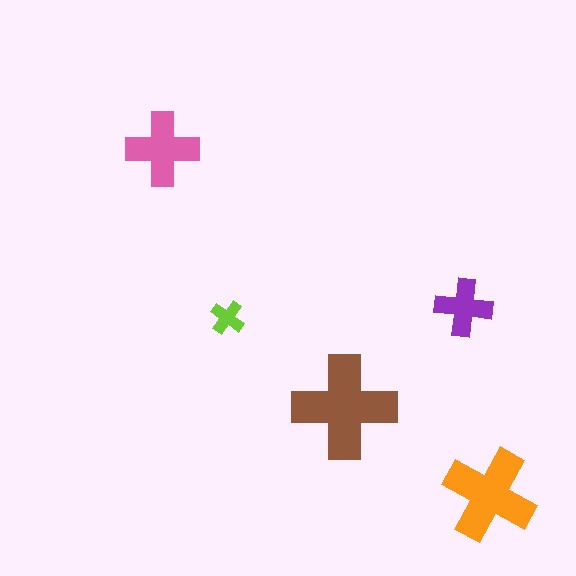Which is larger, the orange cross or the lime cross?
The orange one.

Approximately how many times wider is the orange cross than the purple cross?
About 1.5 times wider.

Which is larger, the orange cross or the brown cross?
The brown one.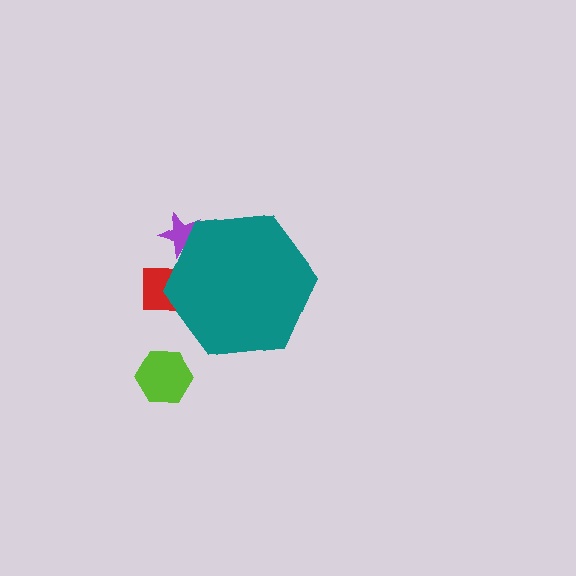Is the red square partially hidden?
Yes, the red square is partially hidden behind the teal hexagon.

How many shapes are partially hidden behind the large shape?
2 shapes are partially hidden.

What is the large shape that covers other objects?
A teal hexagon.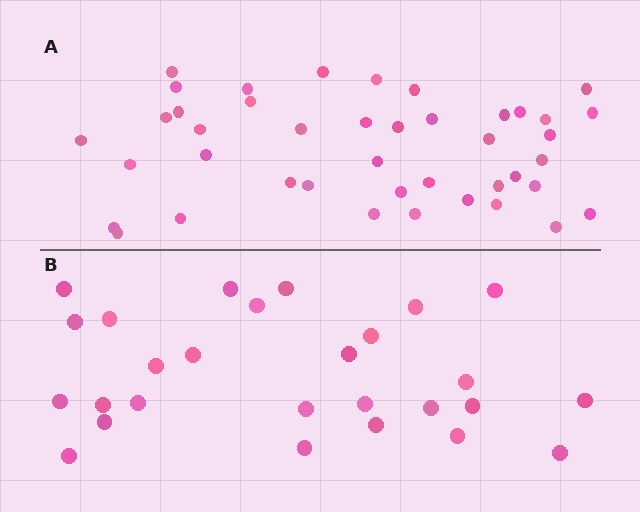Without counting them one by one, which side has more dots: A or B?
Region A (the top region) has more dots.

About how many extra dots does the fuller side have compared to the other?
Region A has approximately 15 more dots than region B.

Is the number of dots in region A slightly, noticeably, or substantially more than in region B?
Region A has substantially more. The ratio is roughly 1.6 to 1.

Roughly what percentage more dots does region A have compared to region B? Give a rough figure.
About 55% more.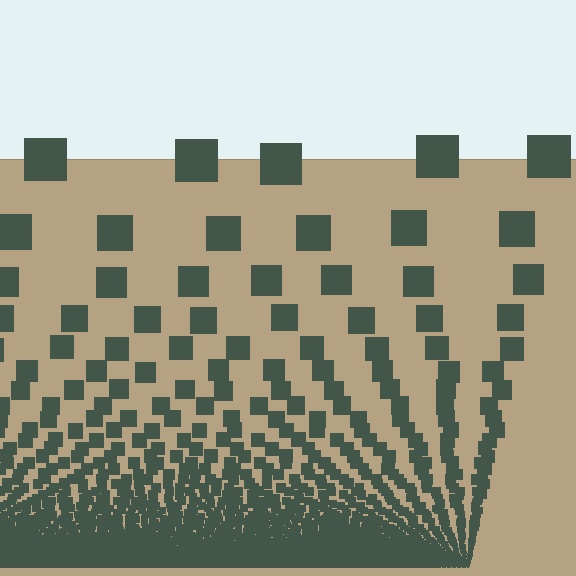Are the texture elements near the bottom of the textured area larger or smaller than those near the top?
Smaller. The gradient is inverted — elements near the bottom are smaller and denser.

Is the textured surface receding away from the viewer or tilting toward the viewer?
The surface appears to tilt toward the viewer. Texture elements get larger and sparser toward the top.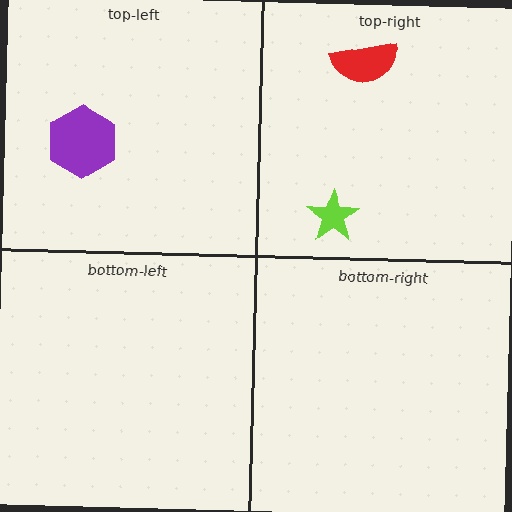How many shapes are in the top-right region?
2.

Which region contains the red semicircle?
The top-right region.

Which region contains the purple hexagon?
The top-left region.